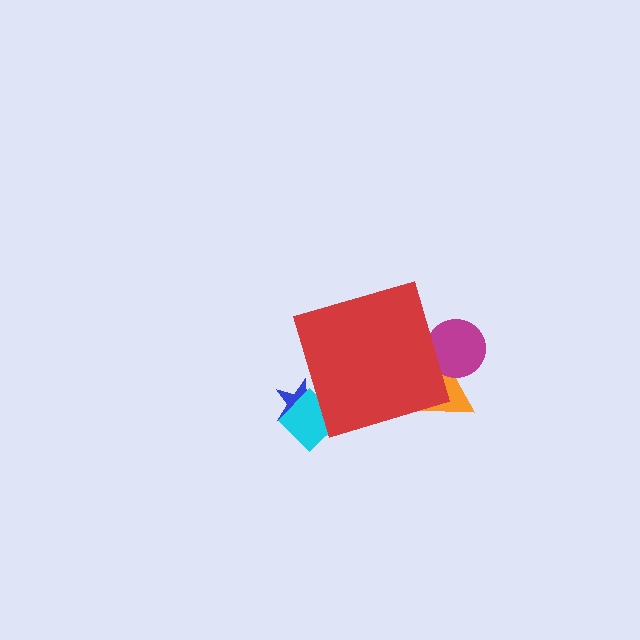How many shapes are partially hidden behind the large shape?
4 shapes are partially hidden.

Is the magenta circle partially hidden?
Yes, the magenta circle is partially hidden behind the red diamond.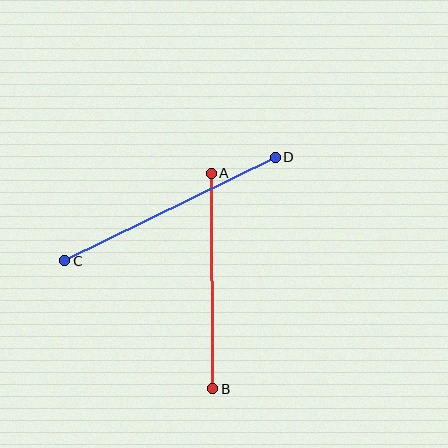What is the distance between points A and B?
The distance is approximately 216 pixels.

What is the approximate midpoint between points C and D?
The midpoint is at approximately (170, 209) pixels.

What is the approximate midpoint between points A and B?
The midpoint is at approximately (212, 281) pixels.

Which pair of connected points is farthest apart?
Points C and D are farthest apart.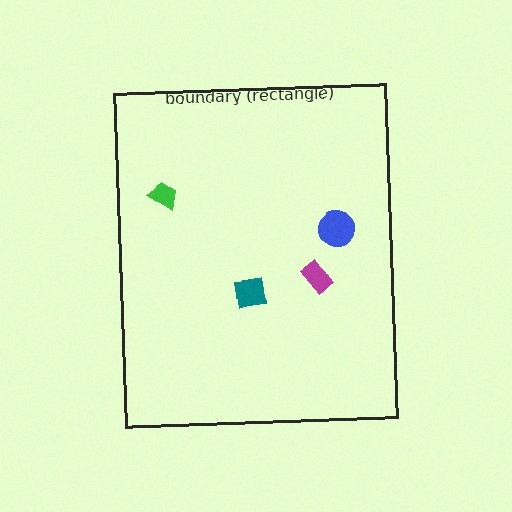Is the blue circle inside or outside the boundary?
Inside.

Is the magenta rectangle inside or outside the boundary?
Inside.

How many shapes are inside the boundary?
4 inside, 0 outside.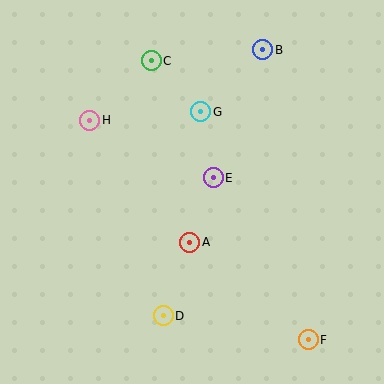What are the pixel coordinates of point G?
Point G is at (201, 112).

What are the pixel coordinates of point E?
Point E is at (213, 178).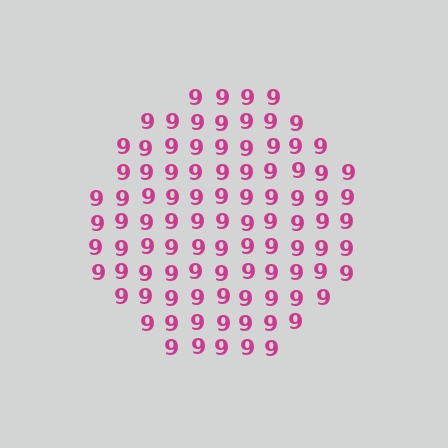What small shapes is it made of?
It is made of small digit 9's.